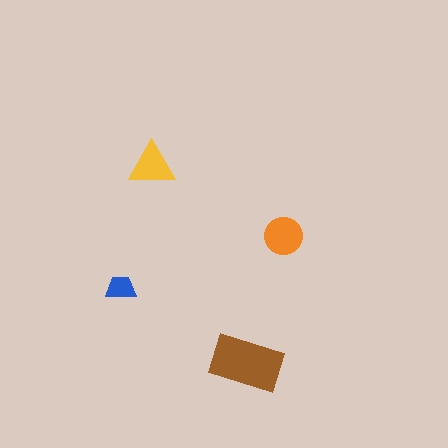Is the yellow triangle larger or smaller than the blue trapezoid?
Larger.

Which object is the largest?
The brown rectangle.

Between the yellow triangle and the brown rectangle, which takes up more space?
The brown rectangle.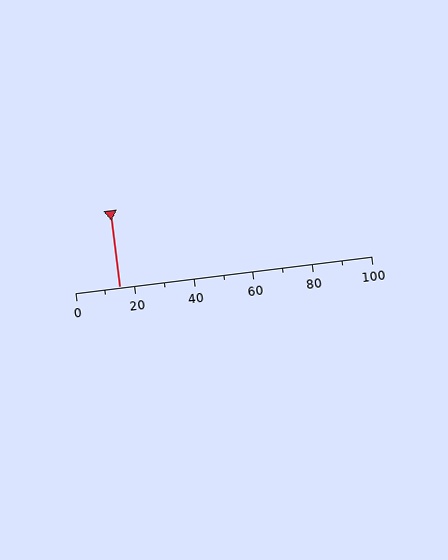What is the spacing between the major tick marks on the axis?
The major ticks are spaced 20 apart.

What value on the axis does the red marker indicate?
The marker indicates approximately 15.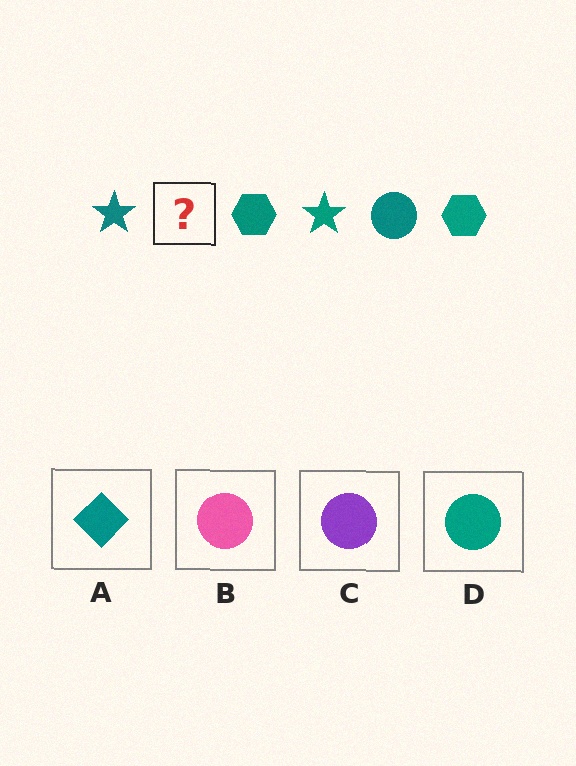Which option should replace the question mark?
Option D.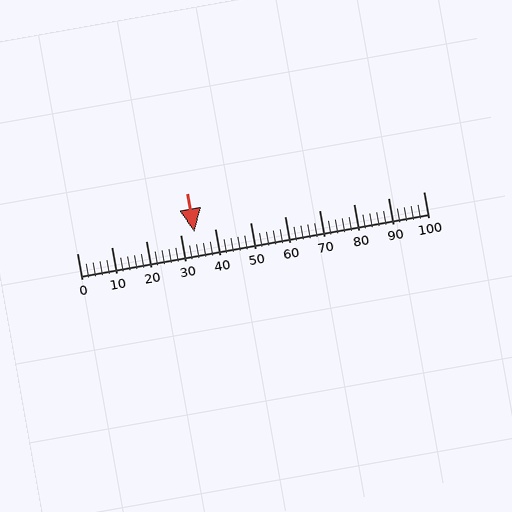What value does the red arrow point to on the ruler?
The red arrow points to approximately 34.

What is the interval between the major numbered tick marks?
The major tick marks are spaced 10 units apart.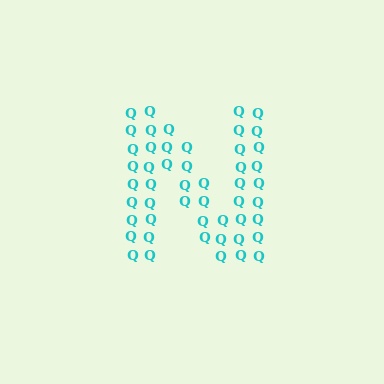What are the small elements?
The small elements are letter Q's.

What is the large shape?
The large shape is the letter N.